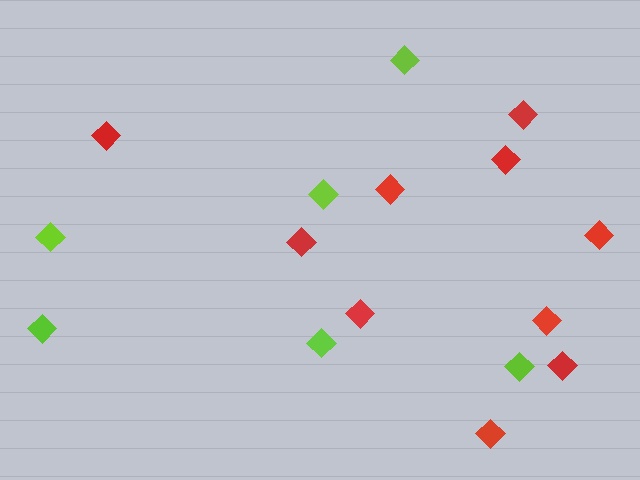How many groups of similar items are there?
There are 2 groups: one group of red diamonds (10) and one group of lime diamonds (6).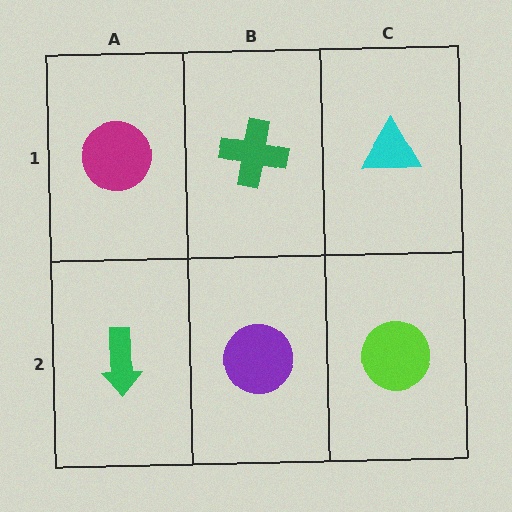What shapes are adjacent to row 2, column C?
A cyan triangle (row 1, column C), a purple circle (row 2, column B).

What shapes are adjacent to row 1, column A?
A green arrow (row 2, column A), a green cross (row 1, column B).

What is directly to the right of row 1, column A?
A green cross.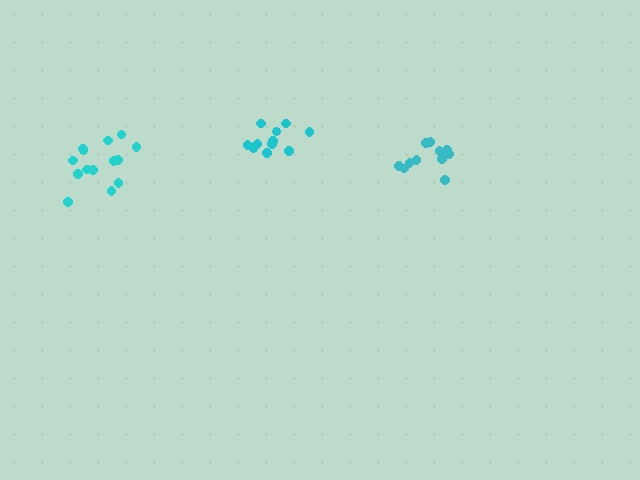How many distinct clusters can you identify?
There are 3 distinct clusters.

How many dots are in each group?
Group 1: 12 dots, Group 2: 12 dots, Group 3: 14 dots (38 total).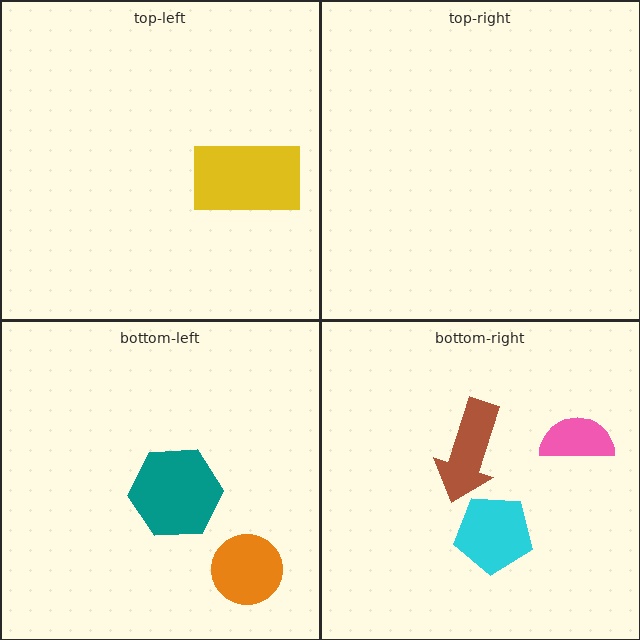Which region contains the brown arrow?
The bottom-right region.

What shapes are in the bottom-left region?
The orange circle, the teal hexagon.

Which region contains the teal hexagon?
The bottom-left region.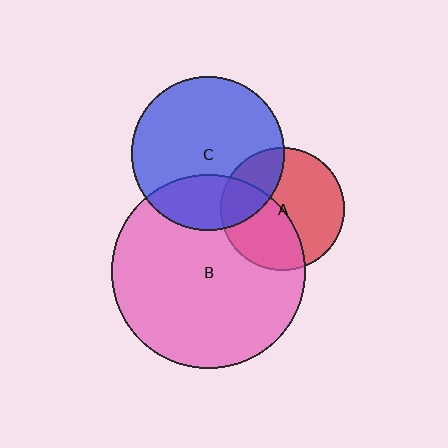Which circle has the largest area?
Circle B (pink).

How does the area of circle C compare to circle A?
Approximately 1.5 times.